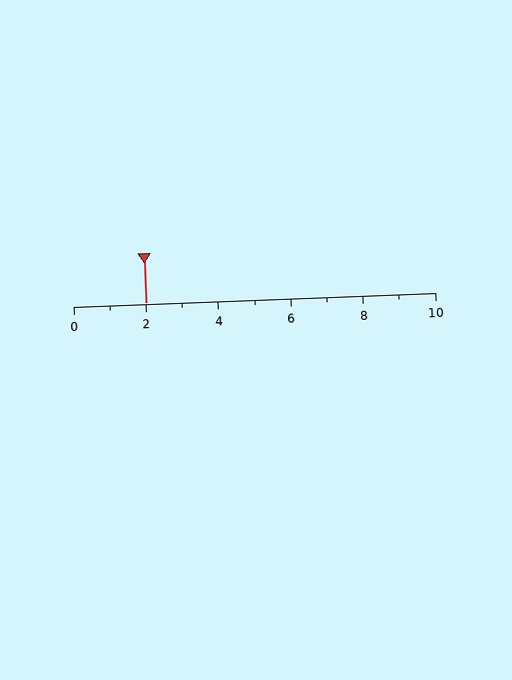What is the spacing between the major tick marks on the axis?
The major ticks are spaced 2 apart.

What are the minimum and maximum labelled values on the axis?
The axis runs from 0 to 10.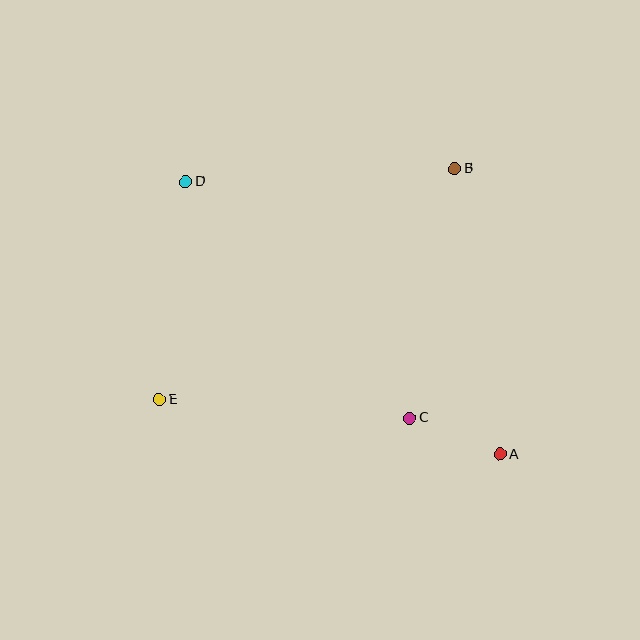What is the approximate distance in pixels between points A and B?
The distance between A and B is approximately 289 pixels.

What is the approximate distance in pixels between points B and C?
The distance between B and C is approximately 254 pixels.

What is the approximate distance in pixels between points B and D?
The distance between B and D is approximately 269 pixels.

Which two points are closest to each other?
Points A and C are closest to each other.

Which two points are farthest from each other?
Points A and D are farthest from each other.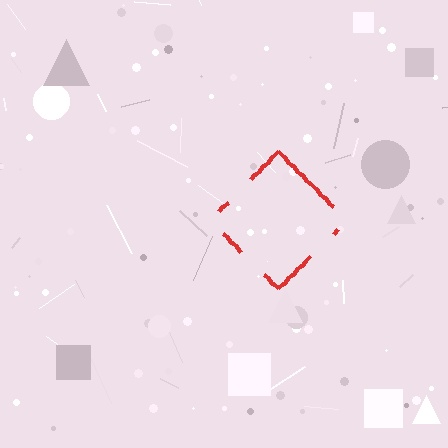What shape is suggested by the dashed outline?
The dashed outline suggests a diamond.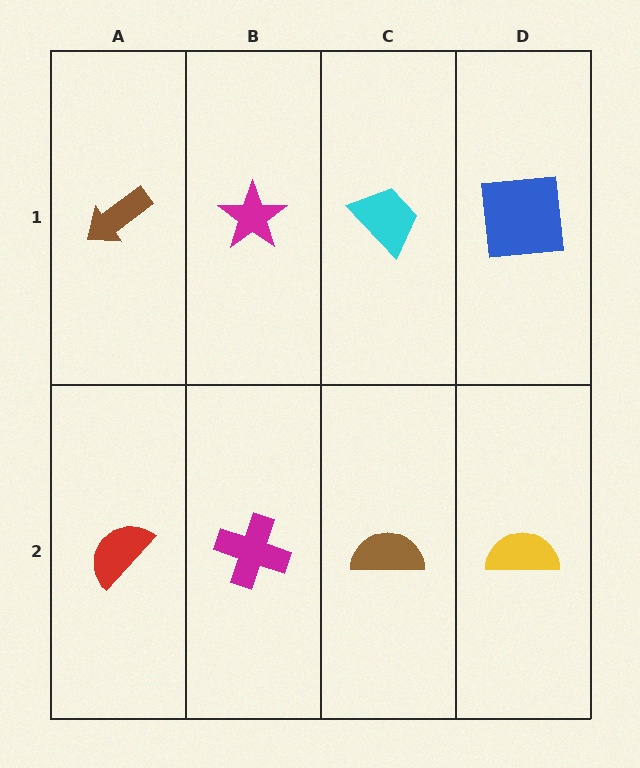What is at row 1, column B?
A magenta star.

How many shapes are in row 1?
4 shapes.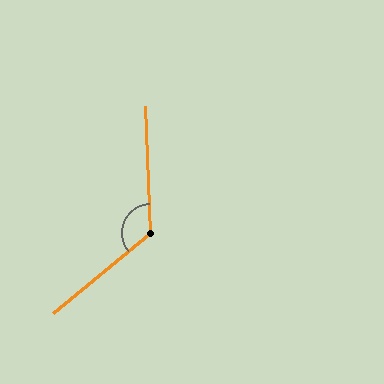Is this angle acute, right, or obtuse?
It is obtuse.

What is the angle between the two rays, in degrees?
Approximately 127 degrees.